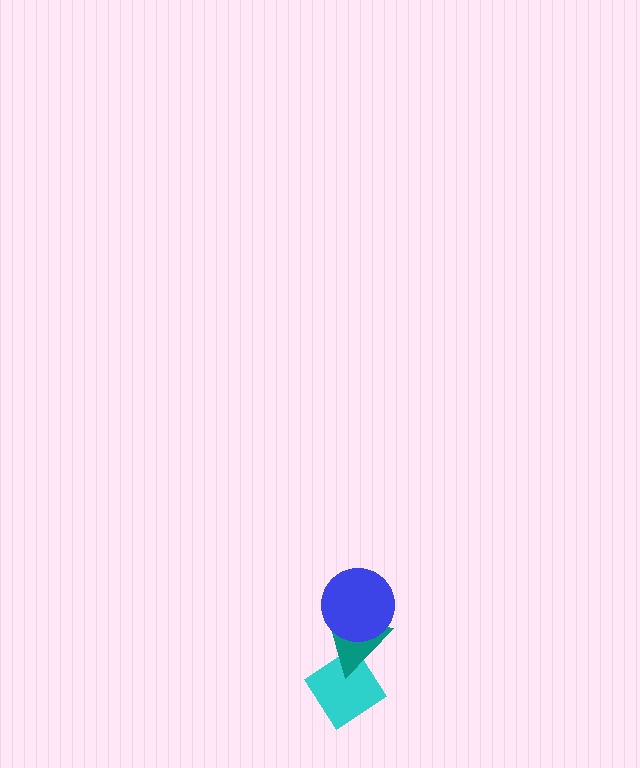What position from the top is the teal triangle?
The teal triangle is 2nd from the top.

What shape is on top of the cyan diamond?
The teal triangle is on top of the cyan diamond.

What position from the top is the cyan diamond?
The cyan diamond is 3rd from the top.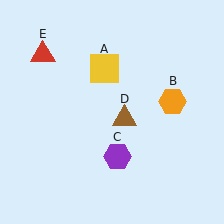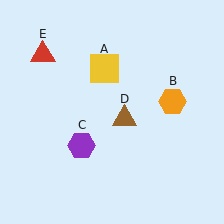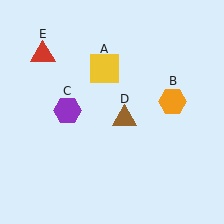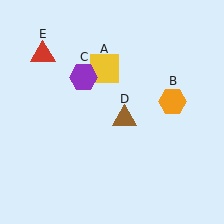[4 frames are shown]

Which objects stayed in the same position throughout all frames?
Yellow square (object A) and orange hexagon (object B) and brown triangle (object D) and red triangle (object E) remained stationary.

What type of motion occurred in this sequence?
The purple hexagon (object C) rotated clockwise around the center of the scene.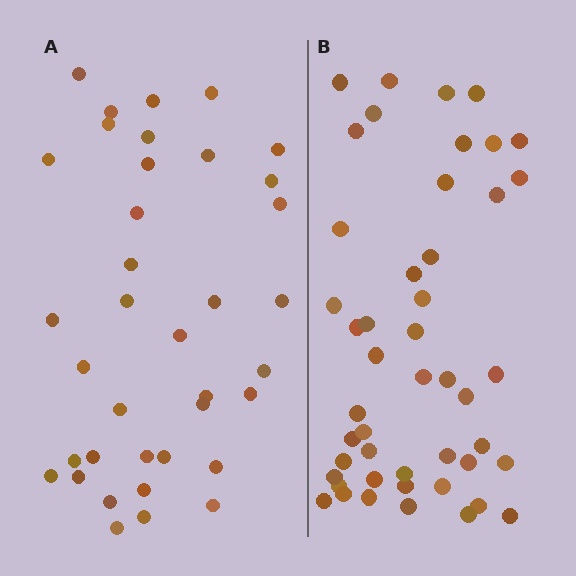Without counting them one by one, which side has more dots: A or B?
Region B (the right region) has more dots.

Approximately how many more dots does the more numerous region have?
Region B has roughly 10 or so more dots than region A.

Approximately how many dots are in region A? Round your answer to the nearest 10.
About 40 dots. (The exact count is 37, which rounds to 40.)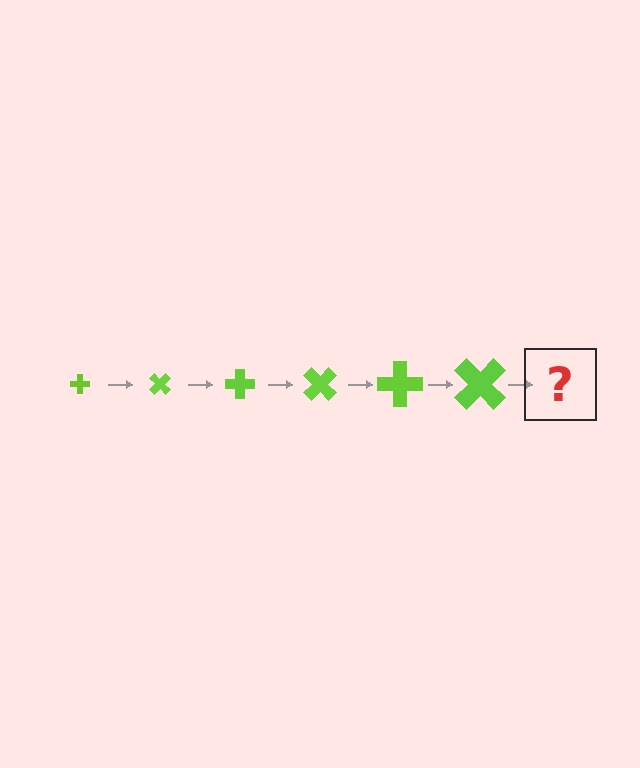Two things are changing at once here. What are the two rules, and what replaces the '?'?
The two rules are that the cross grows larger each step and it rotates 45 degrees each step. The '?' should be a cross, larger than the previous one and rotated 270 degrees from the start.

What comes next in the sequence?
The next element should be a cross, larger than the previous one and rotated 270 degrees from the start.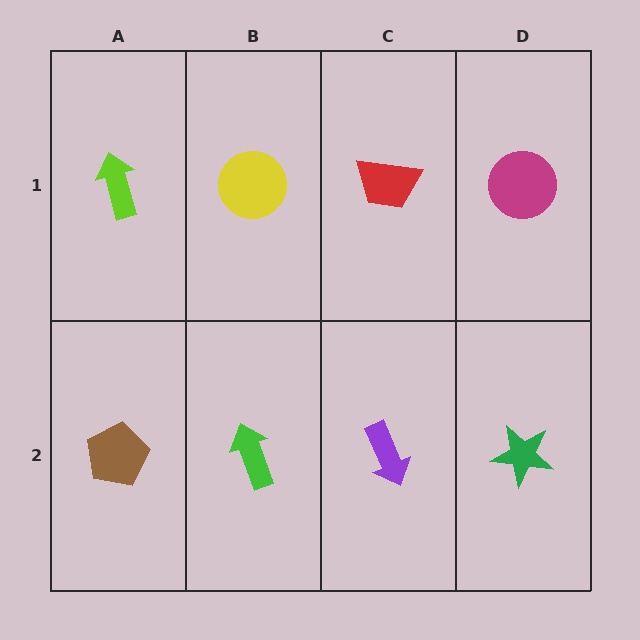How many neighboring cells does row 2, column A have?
2.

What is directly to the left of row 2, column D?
A purple arrow.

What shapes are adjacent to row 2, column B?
A yellow circle (row 1, column B), a brown pentagon (row 2, column A), a purple arrow (row 2, column C).